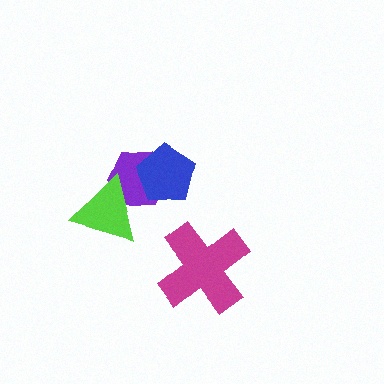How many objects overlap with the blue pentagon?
1 object overlaps with the blue pentagon.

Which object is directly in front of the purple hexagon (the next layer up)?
The blue pentagon is directly in front of the purple hexagon.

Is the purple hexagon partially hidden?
Yes, it is partially covered by another shape.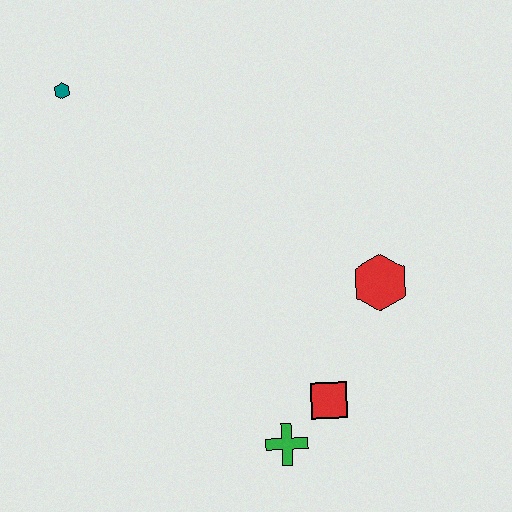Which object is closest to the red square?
The green cross is closest to the red square.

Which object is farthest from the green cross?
The teal hexagon is farthest from the green cross.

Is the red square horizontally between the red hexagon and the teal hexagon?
Yes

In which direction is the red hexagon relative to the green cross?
The red hexagon is above the green cross.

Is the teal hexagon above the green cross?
Yes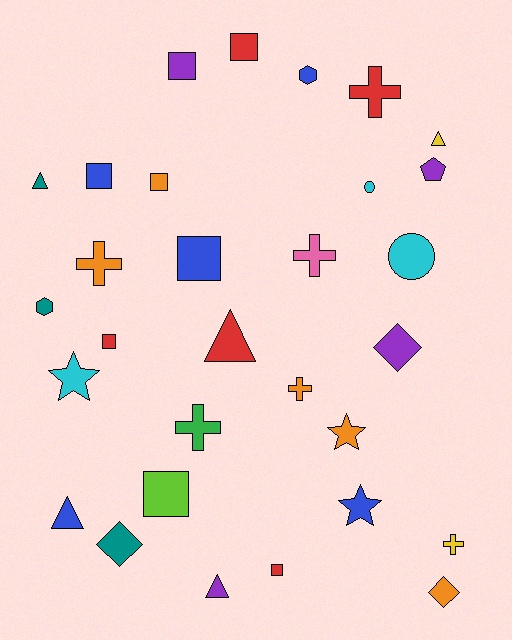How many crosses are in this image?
There are 6 crosses.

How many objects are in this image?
There are 30 objects.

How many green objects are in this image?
There is 1 green object.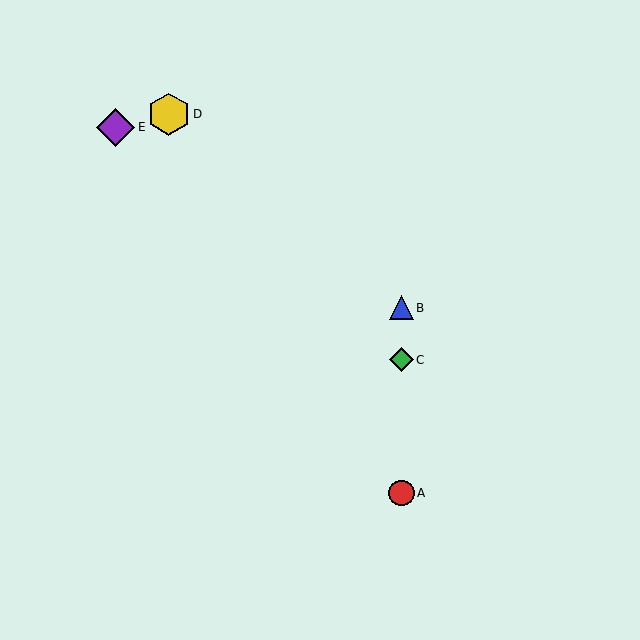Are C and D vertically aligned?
No, C is at x≈401 and D is at x≈169.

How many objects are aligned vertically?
3 objects (A, B, C) are aligned vertically.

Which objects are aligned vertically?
Objects A, B, C are aligned vertically.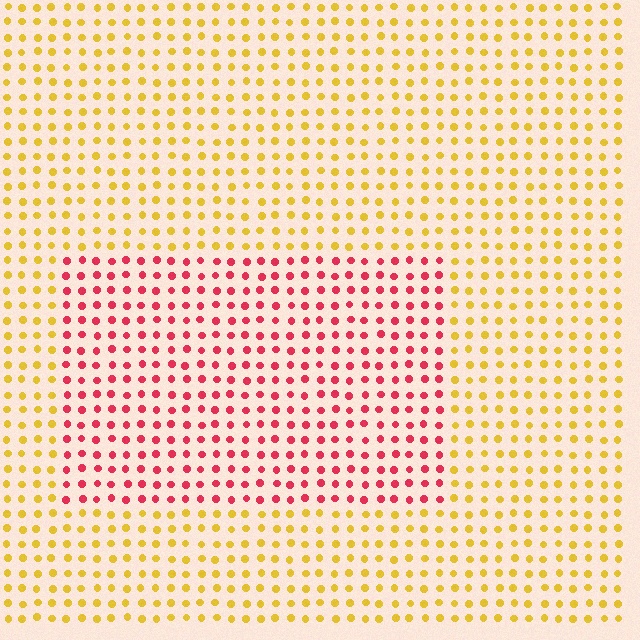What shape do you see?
I see a rectangle.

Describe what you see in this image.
The image is filled with small yellow elements in a uniform arrangement. A rectangle-shaped region is visible where the elements are tinted to a slightly different hue, forming a subtle color boundary.